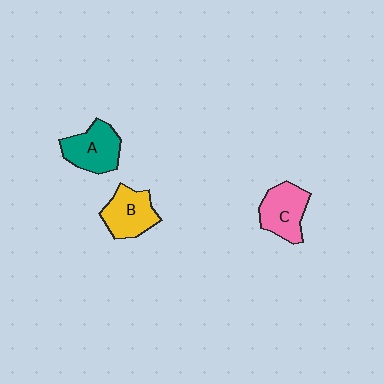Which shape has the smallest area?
Shape C (pink).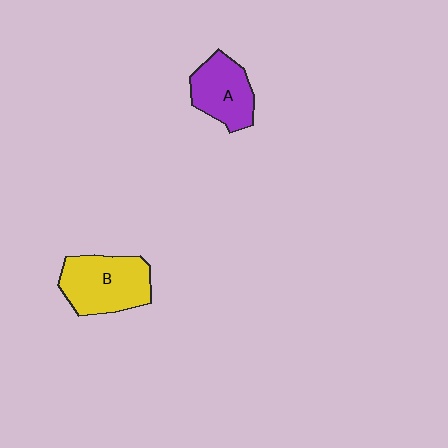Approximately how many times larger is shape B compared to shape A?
Approximately 1.3 times.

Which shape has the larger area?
Shape B (yellow).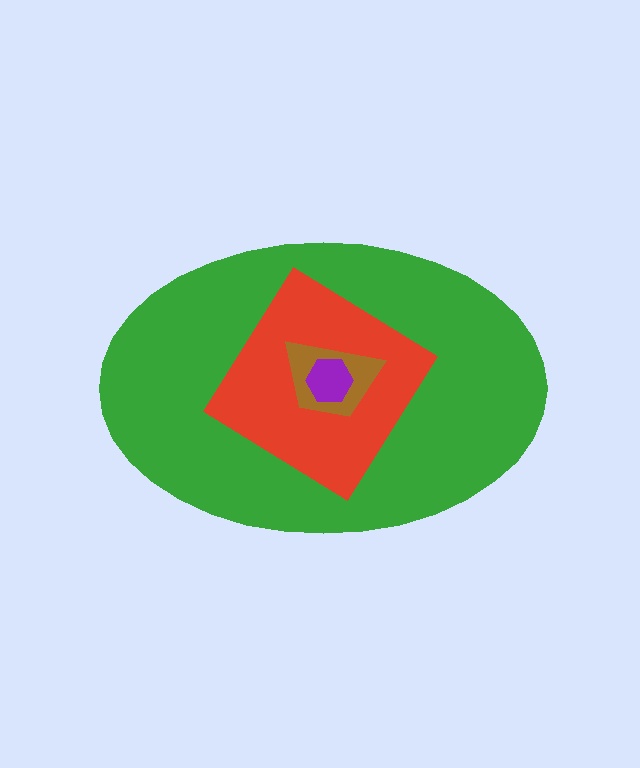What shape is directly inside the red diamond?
The brown trapezoid.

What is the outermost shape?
The green ellipse.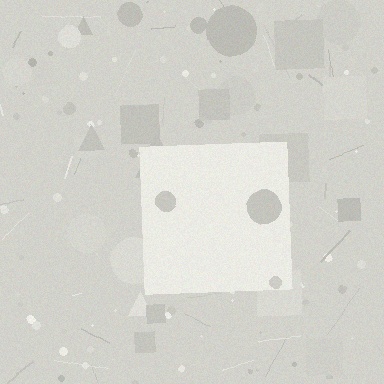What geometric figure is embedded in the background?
A square is embedded in the background.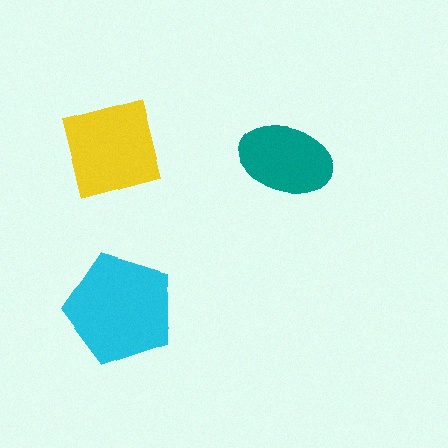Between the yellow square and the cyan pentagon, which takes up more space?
The cyan pentagon.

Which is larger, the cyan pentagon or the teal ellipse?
The cyan pentagon.